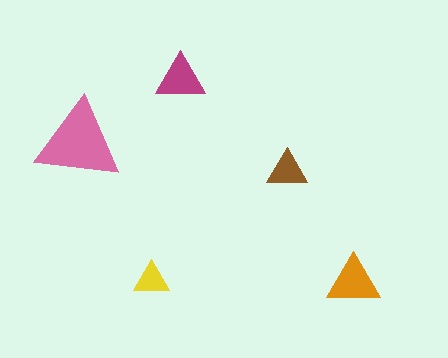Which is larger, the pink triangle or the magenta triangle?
The pink one.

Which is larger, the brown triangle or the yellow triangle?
The brown one.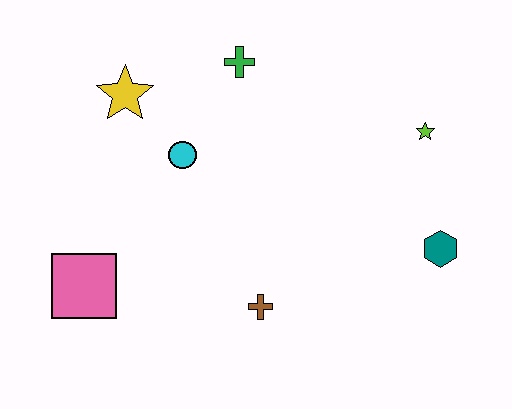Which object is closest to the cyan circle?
The yellow star is closest to the cyan circle.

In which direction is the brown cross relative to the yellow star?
The brown cross is below the yellow star.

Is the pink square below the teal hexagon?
Yes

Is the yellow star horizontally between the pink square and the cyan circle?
Yes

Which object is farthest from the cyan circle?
The teal hexagon is farthest from the cyan circle.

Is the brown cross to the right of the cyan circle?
Yes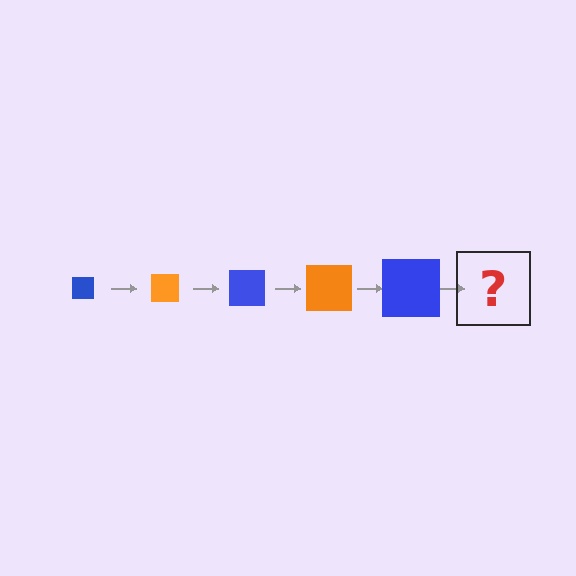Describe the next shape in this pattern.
It should be an orange square, larger than the previous one.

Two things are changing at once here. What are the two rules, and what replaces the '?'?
The two rules are that the square grows larger each step and the color cycles through blue and orange. The '?' should be an orange square, larger than the previous one.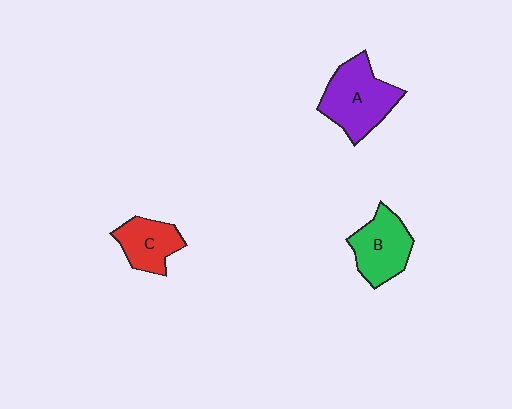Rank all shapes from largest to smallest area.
From largest to smallest: A (purple), B (green), C (red).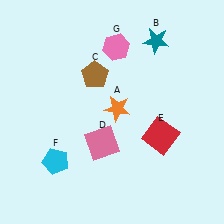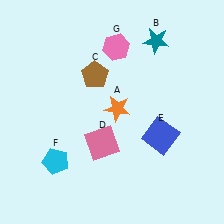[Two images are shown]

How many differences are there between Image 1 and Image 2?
There is 1 difference between the two images.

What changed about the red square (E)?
In Image 1, E is red. In Image 2, it changed to blue.